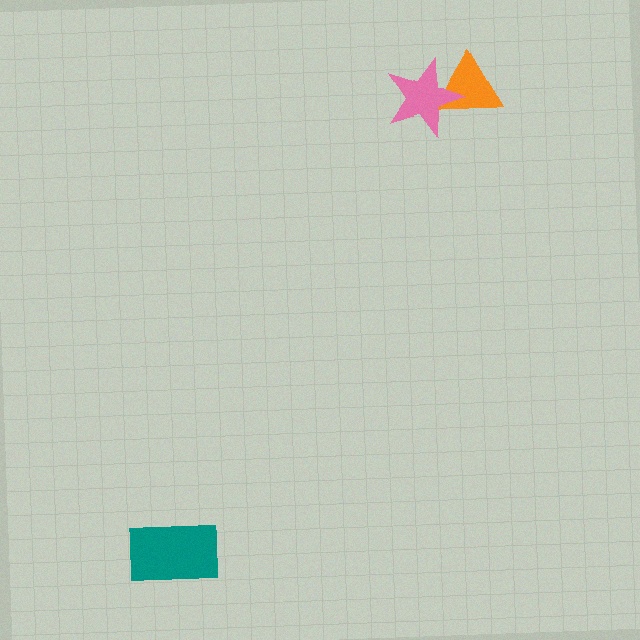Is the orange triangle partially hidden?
Yes, it is partially covered by another shape.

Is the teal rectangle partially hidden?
No, no other shape covers it.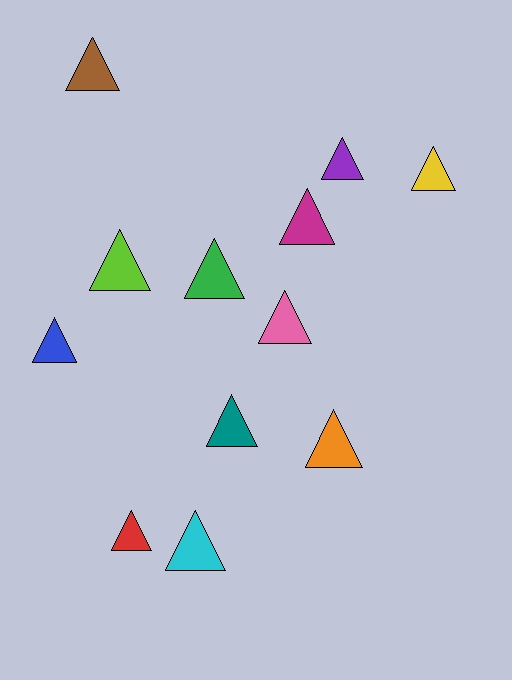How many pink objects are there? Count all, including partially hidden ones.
There is 1 pink object.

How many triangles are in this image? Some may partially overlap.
There are 12 triangles.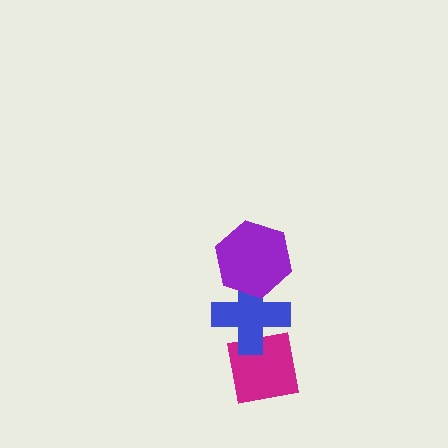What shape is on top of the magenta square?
The blue cross is on top of the magenta square.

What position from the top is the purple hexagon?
The purple hexagon is 1st from the top.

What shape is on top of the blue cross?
The purple hexagon is on top of the blue cross.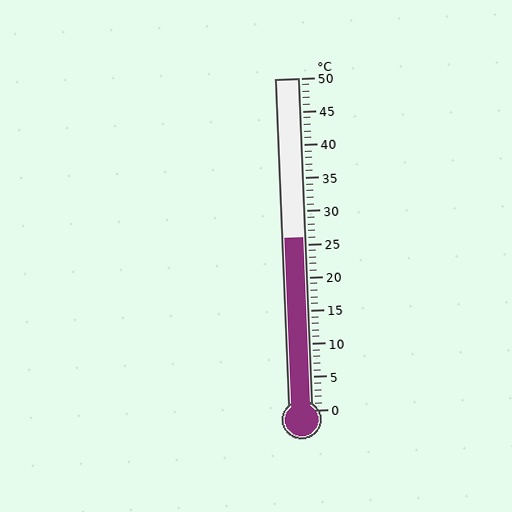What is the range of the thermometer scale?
The thermometer scale ranges from 0°C to 50°C.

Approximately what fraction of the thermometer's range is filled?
The thermometer is filled to approximately 50% of its range.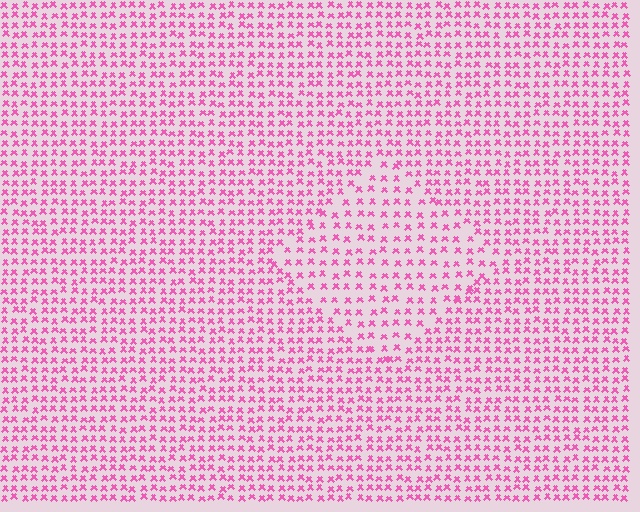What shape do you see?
I see a diamond.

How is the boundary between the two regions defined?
The boundary is defined by a change in element density (approximately 1.5x ratio). All elements are the same color, size, and shape.